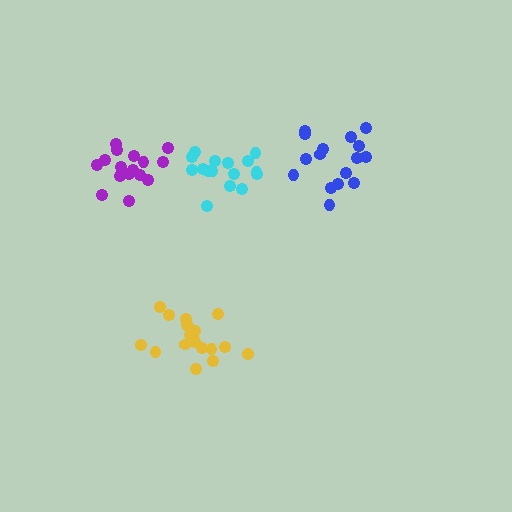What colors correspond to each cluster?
The clusters are colored: cyan, blue, yellow, purple.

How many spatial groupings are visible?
There are 4 spatial groupings.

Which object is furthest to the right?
The blue cluster is rightmost.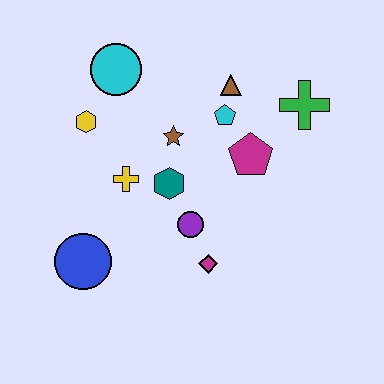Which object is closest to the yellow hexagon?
The cyan circle is closest to the yellow hexagon.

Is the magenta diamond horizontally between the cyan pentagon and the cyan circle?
Yes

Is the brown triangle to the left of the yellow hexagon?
No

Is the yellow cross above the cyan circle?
No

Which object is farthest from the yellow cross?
The green cross is farthest from the yellow cross.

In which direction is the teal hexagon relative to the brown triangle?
The teal hexagon is below the brown triangle.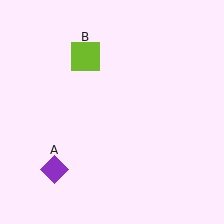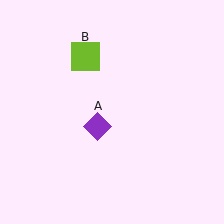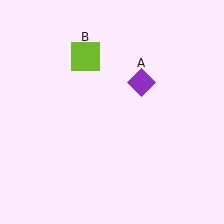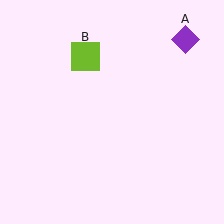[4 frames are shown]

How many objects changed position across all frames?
1 object changed position: purple diamond (object A).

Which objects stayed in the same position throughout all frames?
Lime square (object B) remained stationary.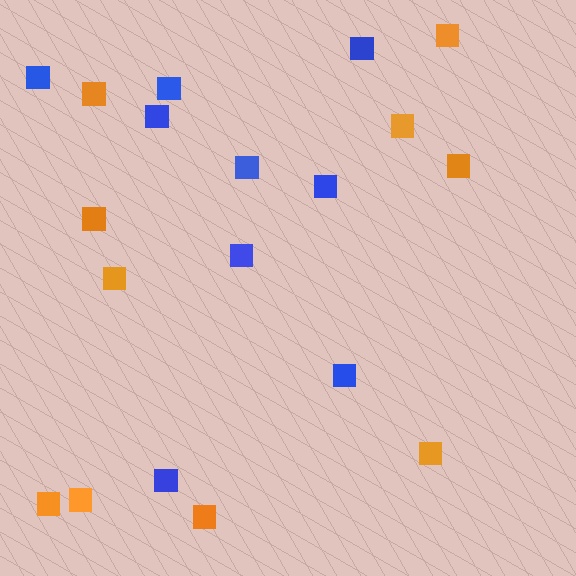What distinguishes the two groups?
There are 2 groups: one group of orange squares (10) and one group of blue squares (9).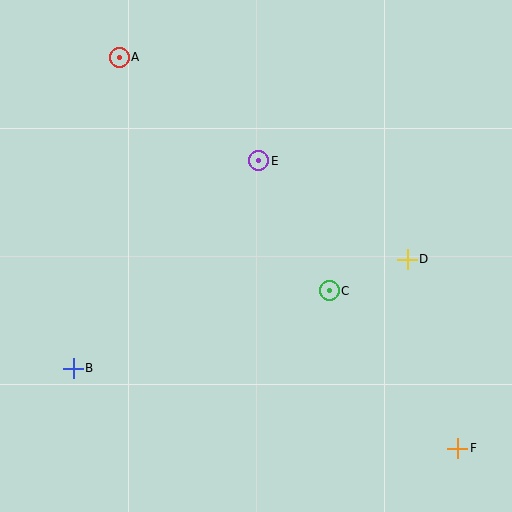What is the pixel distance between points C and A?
The distance between C and A is 314 pixels.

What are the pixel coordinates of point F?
Point F is at (458, 448).